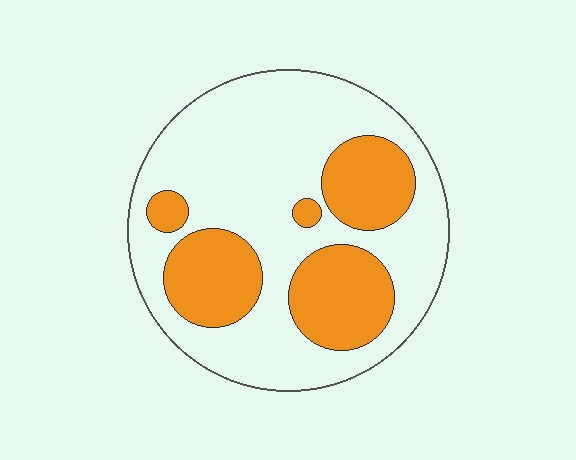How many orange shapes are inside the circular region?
5.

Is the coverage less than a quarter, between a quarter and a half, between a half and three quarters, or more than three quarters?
Between a quarter and a half.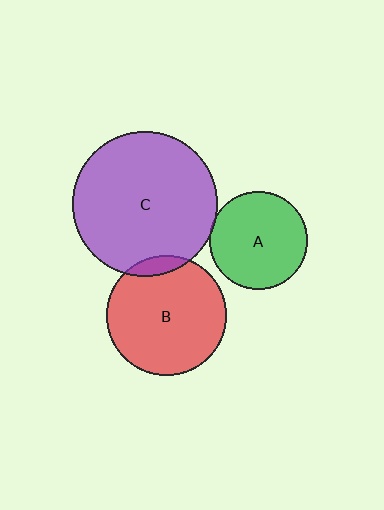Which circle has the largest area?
Circle C (purple).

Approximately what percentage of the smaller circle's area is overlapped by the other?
Approximately 10%.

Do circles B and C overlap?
Yes.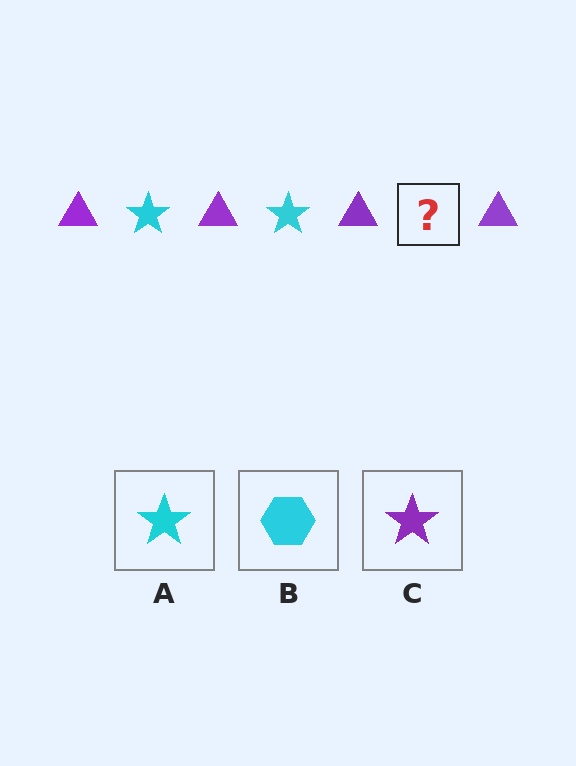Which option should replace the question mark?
Option A.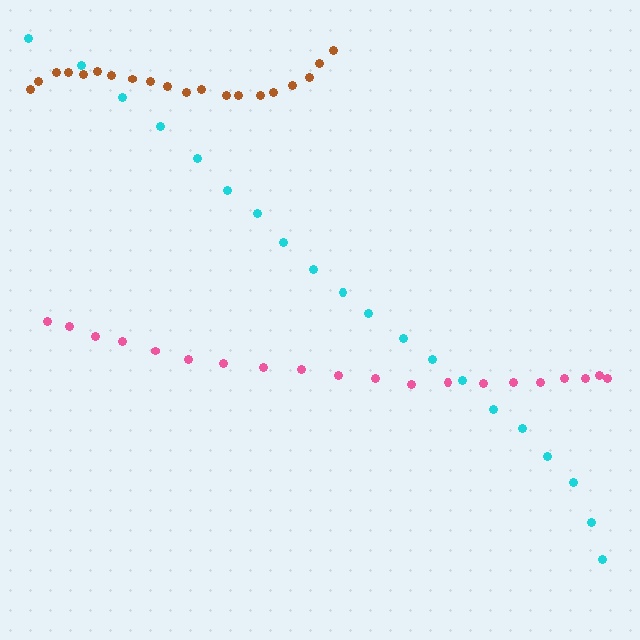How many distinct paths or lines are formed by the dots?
There are 3 distinct paths.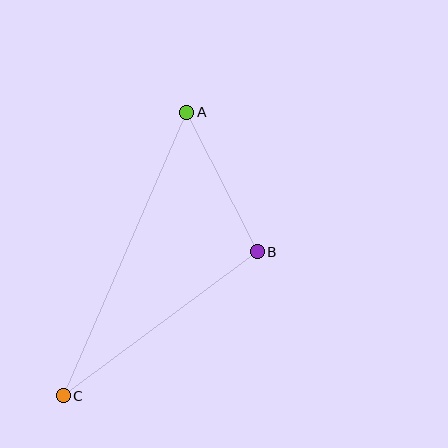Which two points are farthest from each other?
Points A and C are farthest from each other.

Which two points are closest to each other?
Points A and B are closest to each other.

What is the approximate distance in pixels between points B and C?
The distance between B and C is approximately 242 pixels.